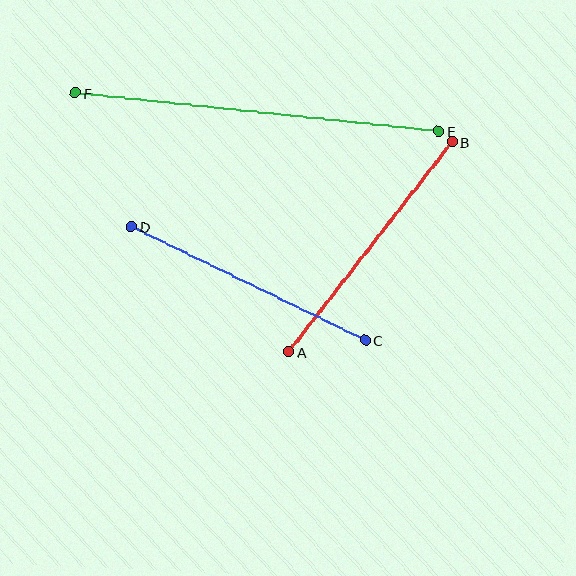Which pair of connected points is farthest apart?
Points E and F are farthest apart.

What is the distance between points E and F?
The distance is approximately 366 pixels.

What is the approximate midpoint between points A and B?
The midpoint is at approximately (370, 247) pixels.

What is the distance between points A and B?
The distance is approximately 266 pixels.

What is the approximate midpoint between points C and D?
The midpoint is at approximately (248, 283) pixels.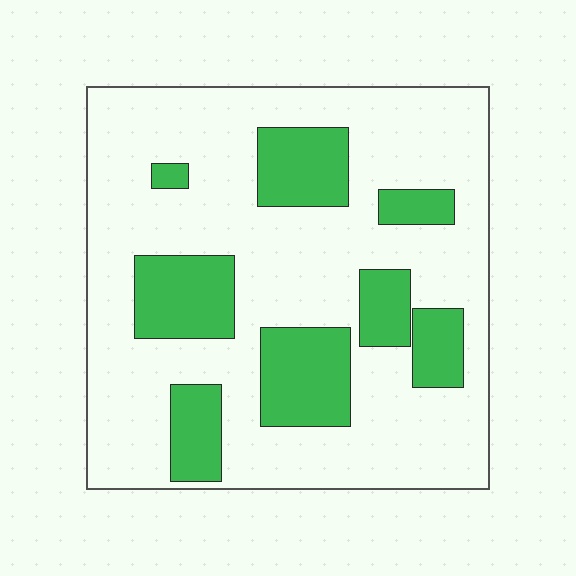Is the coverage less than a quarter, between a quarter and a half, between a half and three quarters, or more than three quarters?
Between a quarter and a half.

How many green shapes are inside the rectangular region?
8.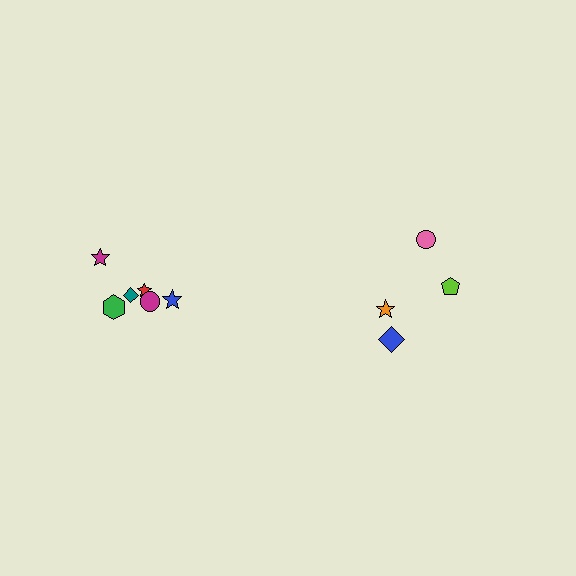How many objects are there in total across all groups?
There are 10 objects.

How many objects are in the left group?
There are 6 objects.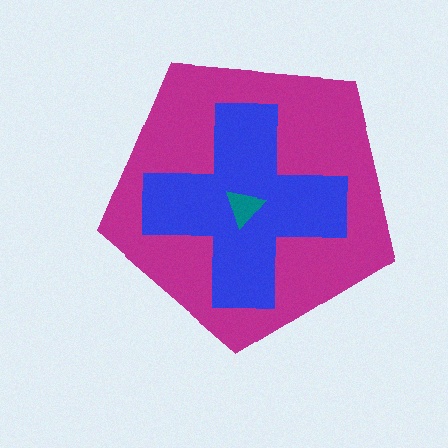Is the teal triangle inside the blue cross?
Yes.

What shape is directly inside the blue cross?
The teal triangle.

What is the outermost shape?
The magenta pentagon.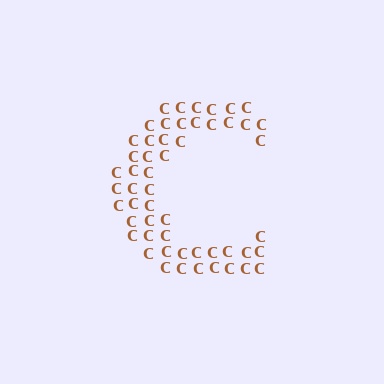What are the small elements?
The small elements are letter C's.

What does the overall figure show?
The overall figure shows the letter C.